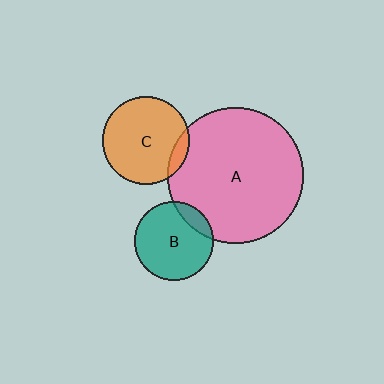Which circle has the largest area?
Circle A (pink).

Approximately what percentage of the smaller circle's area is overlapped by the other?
Approximately 10%.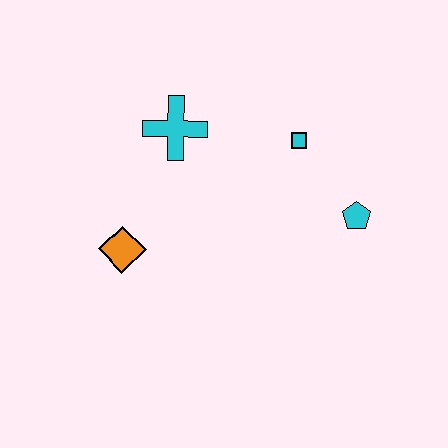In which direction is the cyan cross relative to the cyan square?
The cyan cross is to the left of the cyan square.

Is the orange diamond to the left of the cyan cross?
Yes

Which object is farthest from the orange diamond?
The cyan pentagon is farthest from the orange diamond.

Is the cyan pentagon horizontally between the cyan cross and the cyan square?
No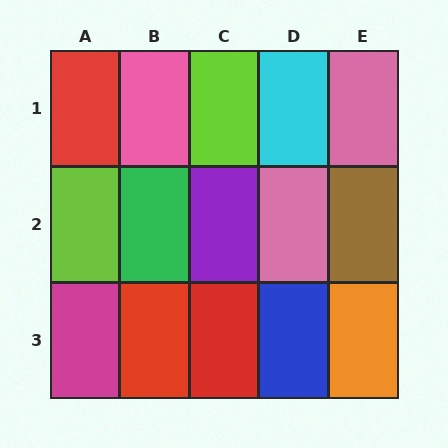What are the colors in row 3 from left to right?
Magenta, red, red, blue, orange.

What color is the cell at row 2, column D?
Pink.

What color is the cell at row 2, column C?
Purple.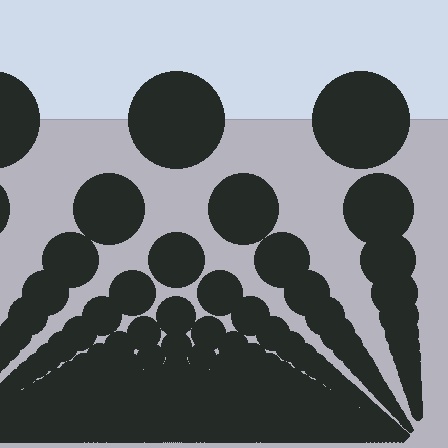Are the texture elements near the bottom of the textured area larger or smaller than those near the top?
Smaller. The gradient is inverted — elements near the bottom are smaller and denser.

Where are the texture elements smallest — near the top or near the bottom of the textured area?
Near the bottom.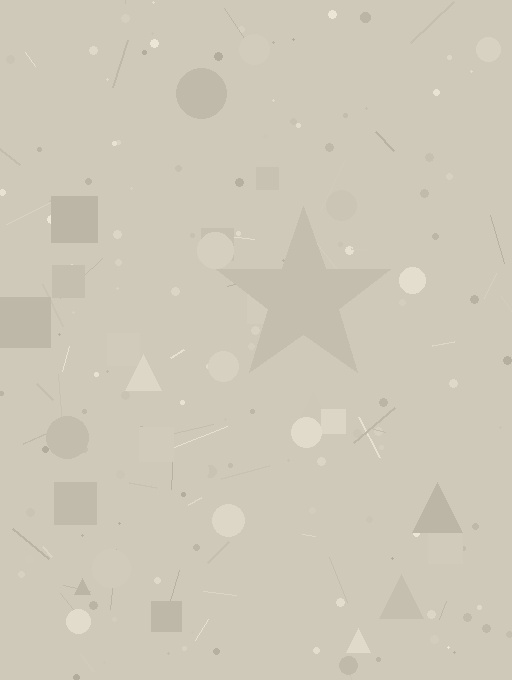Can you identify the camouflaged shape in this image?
The camouflaged shape is a star.